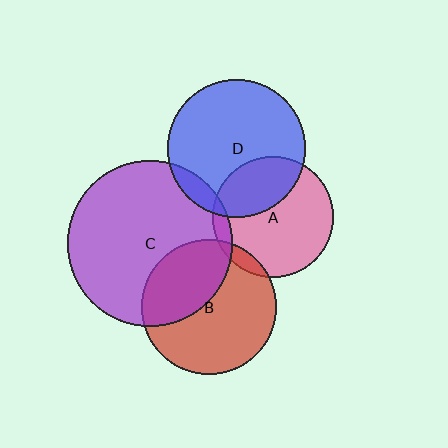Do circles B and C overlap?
Yes.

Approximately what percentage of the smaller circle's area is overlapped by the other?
Approximately 40%.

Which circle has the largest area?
Circle C (purple).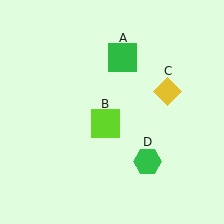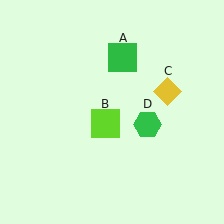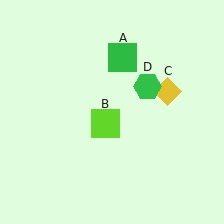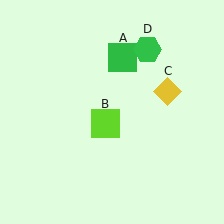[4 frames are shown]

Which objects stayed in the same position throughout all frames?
Green square (object A) and lime square (object B) and yellow diamond (object C) remained stationary.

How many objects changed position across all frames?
1 object changed position: green hexagon (object D).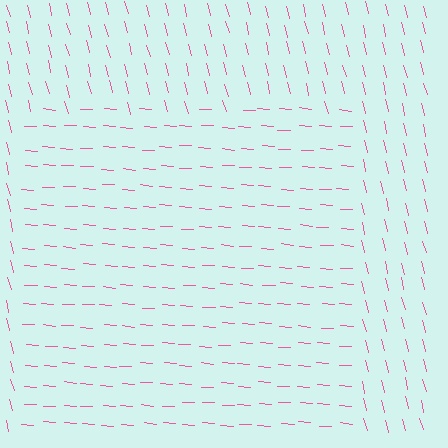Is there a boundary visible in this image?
Yes, there is a texture boundary formed by a change in line orientation.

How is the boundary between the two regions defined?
The boundary is defined purely by a change in line orientation (approximately 72 degrees difference). All lines are the same color and thickness.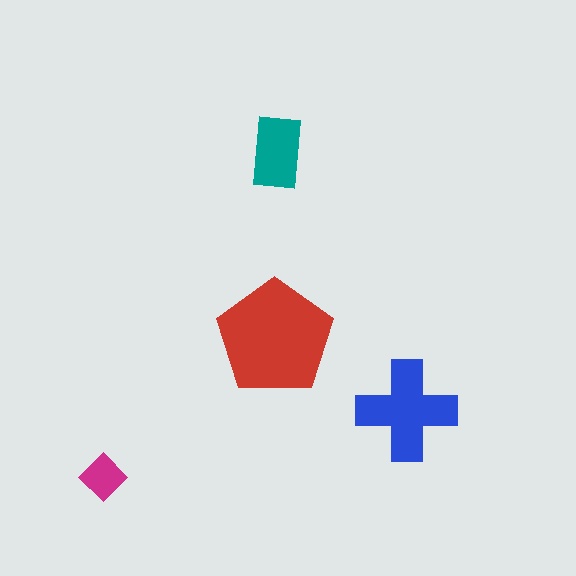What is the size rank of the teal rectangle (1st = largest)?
3rd.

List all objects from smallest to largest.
The magenta diamond, the teal rectangle, the blue cross, the red pentagon.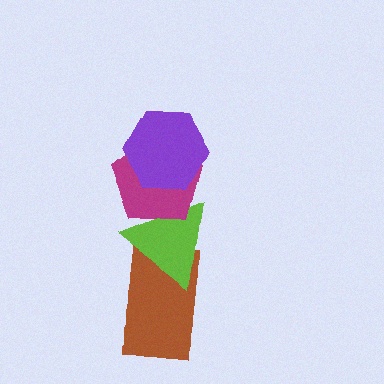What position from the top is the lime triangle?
The lime triangle is 3rd from the top.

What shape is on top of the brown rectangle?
The lime triangle is on top of the brown rectangle.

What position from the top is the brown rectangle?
The brown rectangle is 4th from the top.